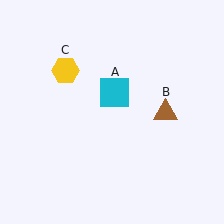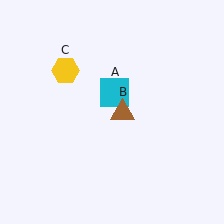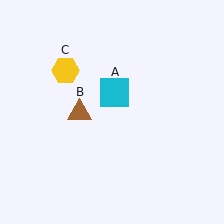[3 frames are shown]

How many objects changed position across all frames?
1 object changed position: brown triangle (object B).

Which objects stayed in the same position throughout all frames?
Cyan square (object A) and yellow hexagon (object C) remained stationary.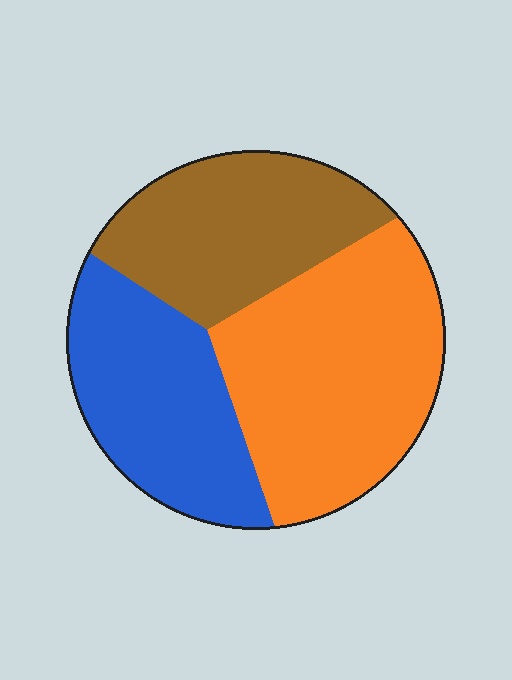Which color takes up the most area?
Orange, at roughly 40%.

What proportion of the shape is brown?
Brown covers 29% of the shape.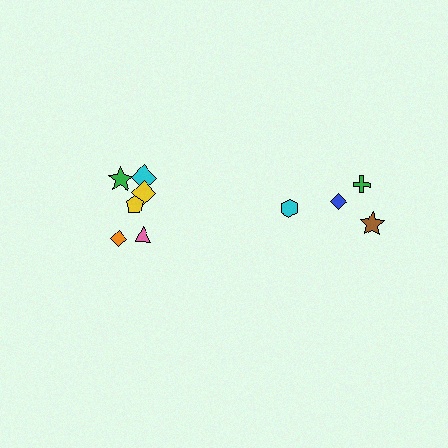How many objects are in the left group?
There are 6 objects.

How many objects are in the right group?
There are 4 objects.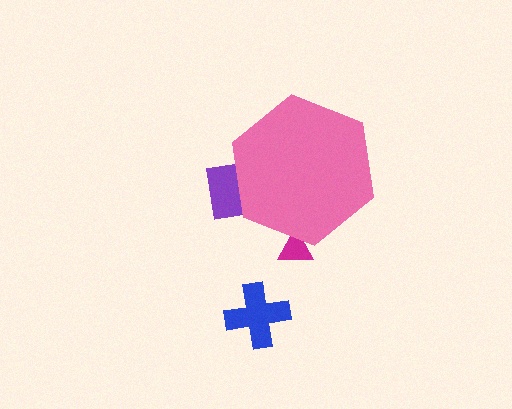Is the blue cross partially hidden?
No, the blue cross is fully visible.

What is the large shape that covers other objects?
A pink hexagon.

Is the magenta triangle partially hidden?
Yes, the magenta triangle is partially hidden behind the pink hexagon.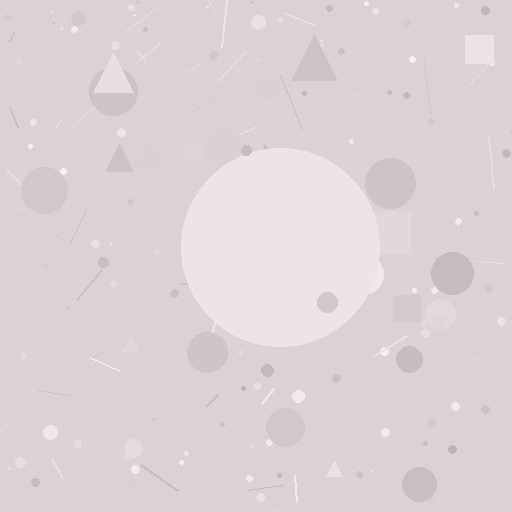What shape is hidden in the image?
A circle is hidden in the image.